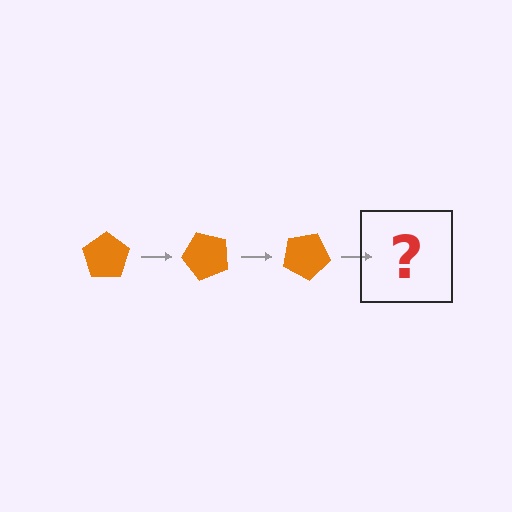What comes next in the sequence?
The next element should be an orange pentagon rotated 150 degrees.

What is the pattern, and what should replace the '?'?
The pattern is that the pentagon rotates 50 degrees each step. The '?' should be an orange pentagon rotated 150 degrees.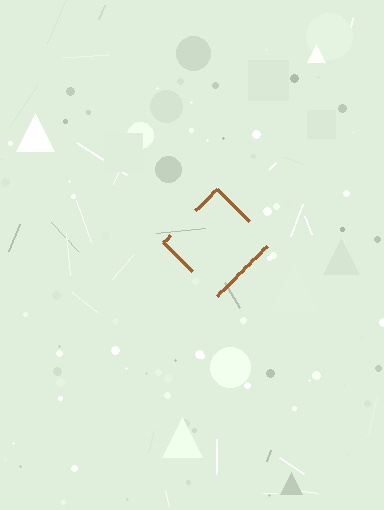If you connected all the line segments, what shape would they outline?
They would outline a diamond.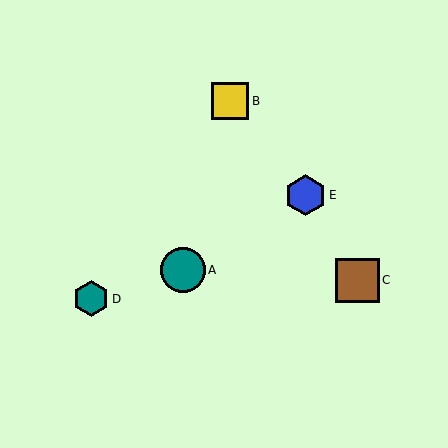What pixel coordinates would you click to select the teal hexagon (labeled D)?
Click at (91, 299) to select the teal hexagon D.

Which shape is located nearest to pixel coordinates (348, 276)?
The brown square (labeled C) at (357, 280) is nearest to that location.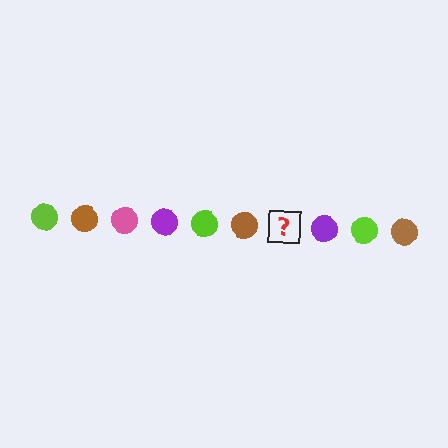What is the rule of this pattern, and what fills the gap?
The rule is that the pattern cycles through lime, brown, pink, purple circles. The gap should be filled with a pink circle.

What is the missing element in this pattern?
The missing element is a pink circle.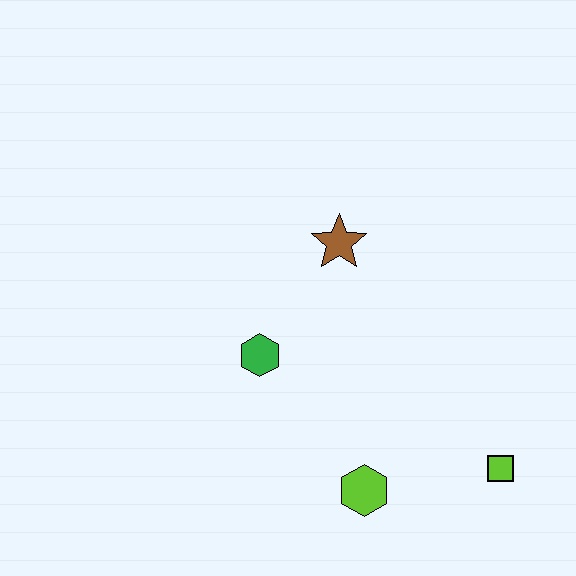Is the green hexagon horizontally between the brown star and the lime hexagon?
No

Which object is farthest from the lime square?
The brown star is farthest from the lime square.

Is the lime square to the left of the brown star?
No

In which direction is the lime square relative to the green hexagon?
The lime square is to the right of the green hexagon.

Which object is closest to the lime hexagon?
The lime square is closest to the lime hexagon.